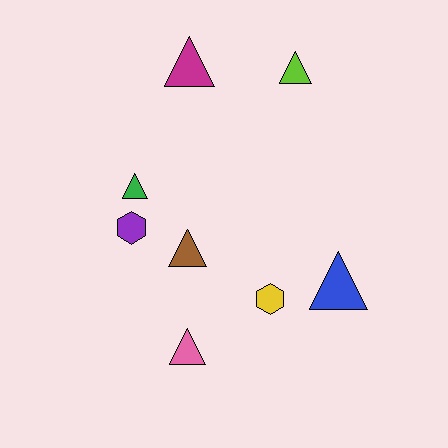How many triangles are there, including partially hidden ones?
There are 6 triangles.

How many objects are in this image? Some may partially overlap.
There are 8 objects.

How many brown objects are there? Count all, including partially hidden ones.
There is 1 brown object.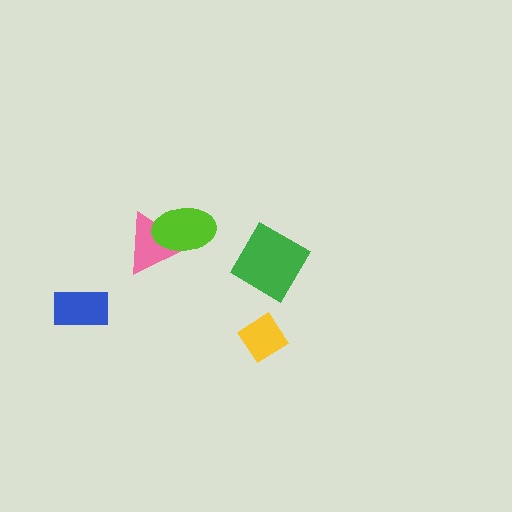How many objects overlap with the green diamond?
0 objects overlap with the green diamond.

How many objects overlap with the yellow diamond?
0 objects overlap with the yellow diamond.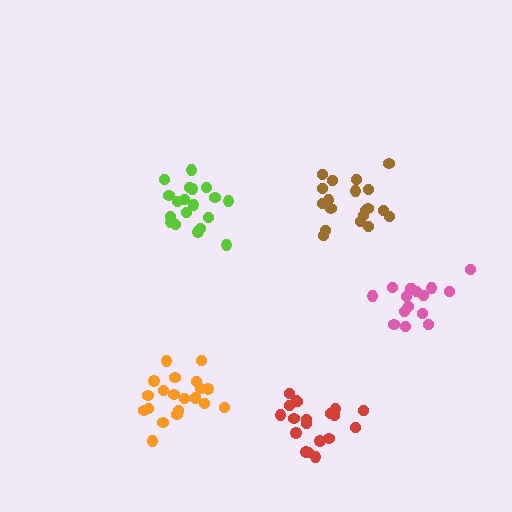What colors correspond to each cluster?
The clusters are colored: orange, pink, lime, red, brown.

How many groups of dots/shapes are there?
There are 5 groups.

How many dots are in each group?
Group 1: 21 dots, Group 2: 16 dots, Group 3: 19 dots, Group 4: 20 dots, Group 5: 19 dots (95 total).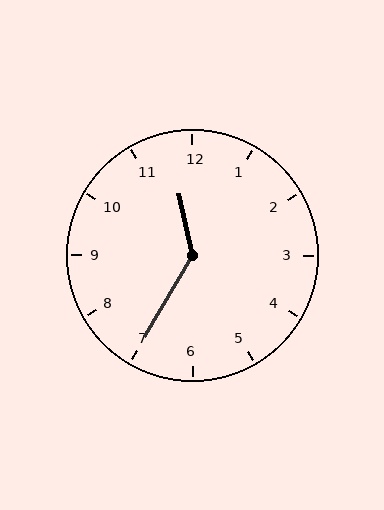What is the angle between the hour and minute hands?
Approximately 138 degrees.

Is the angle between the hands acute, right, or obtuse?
It is obtuse.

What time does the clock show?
11:35.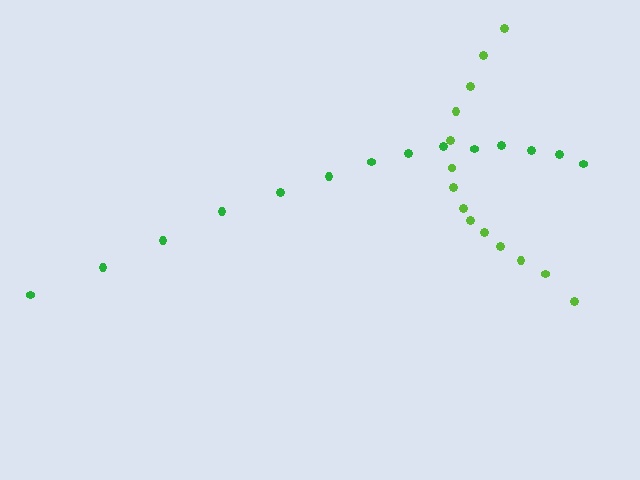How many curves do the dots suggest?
There are 2 distinct paths.